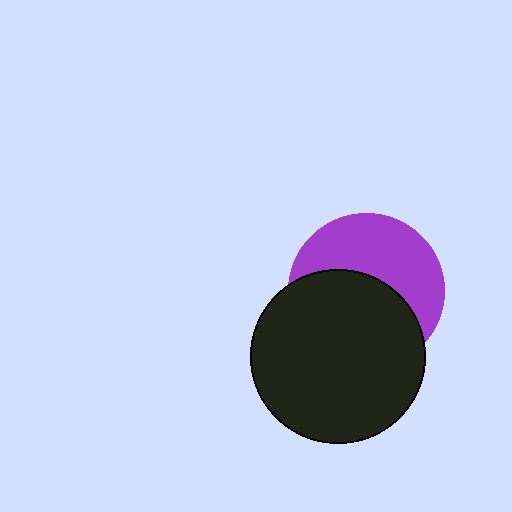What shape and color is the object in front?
The object in front is a black circle.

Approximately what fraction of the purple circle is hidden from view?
Roughly 53% of the purple circle is hidden behind the black circle.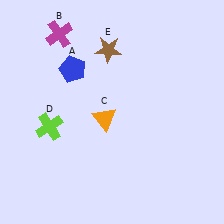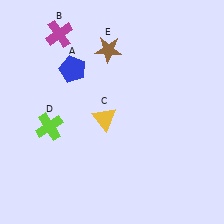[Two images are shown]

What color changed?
The triangle (C) changed from orange in Image 1 to yellow in Image 2.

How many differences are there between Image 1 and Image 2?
There is 1 difference between the two images.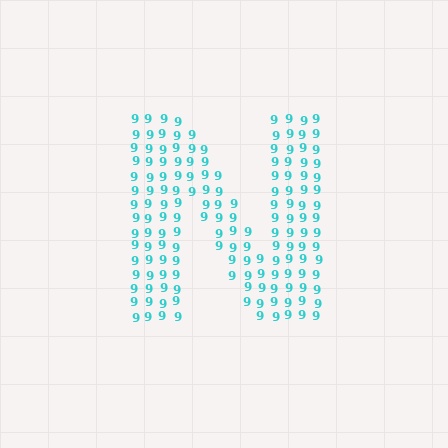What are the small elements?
The small elements are digit 9's.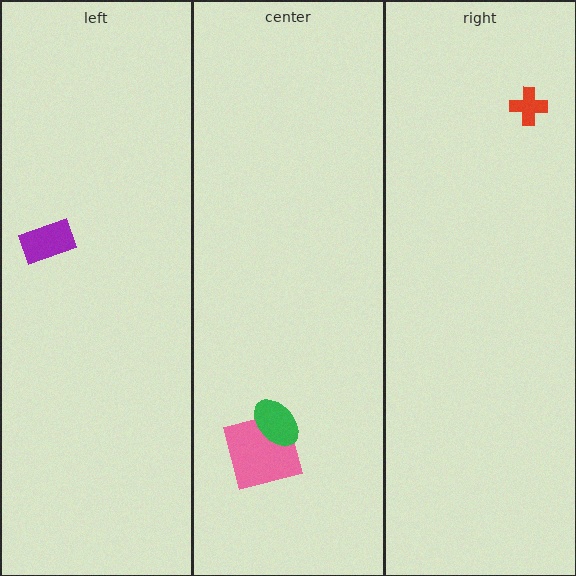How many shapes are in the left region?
1.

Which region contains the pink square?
The center region.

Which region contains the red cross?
The right region.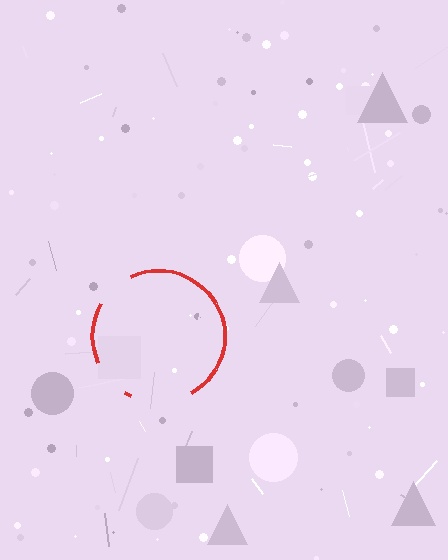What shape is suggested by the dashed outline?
The dashed outline suggests a circle.